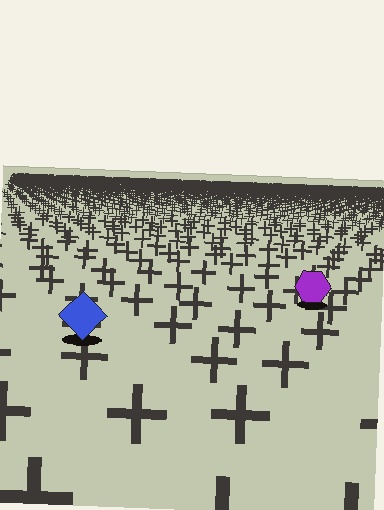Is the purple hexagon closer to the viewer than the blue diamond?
No. The blue diamond is closer — you can tell from the texture gradient: the ground texture is coarser near it.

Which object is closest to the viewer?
The blue diamond is closest. The texture marks near it are larger and more spread out.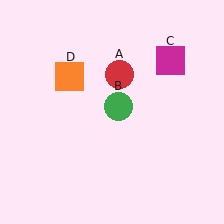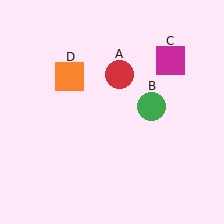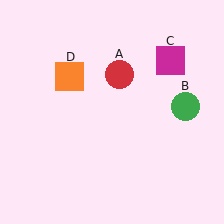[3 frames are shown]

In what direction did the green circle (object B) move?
The green circle (object B) moved right.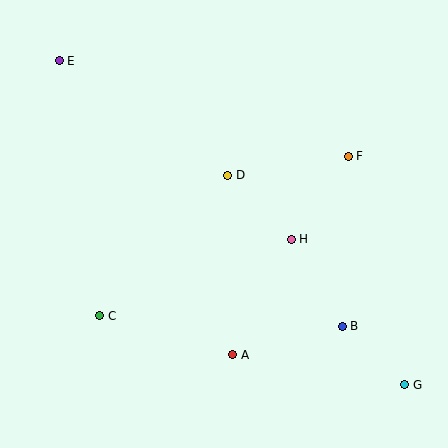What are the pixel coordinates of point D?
Point D is at (228, 175).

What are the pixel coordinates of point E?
Point E is at (59, 61).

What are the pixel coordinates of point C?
Point C is at (100, 316).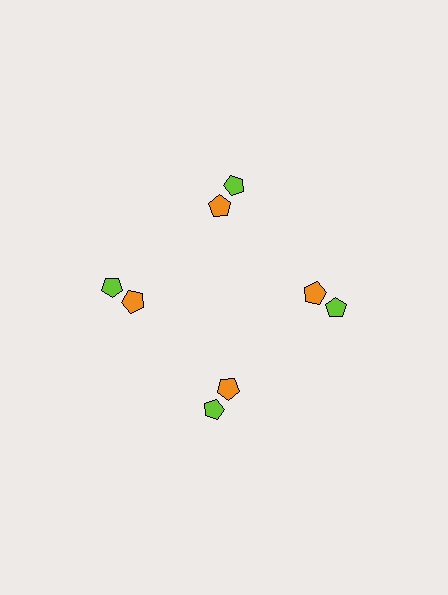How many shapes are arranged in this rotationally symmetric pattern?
There are 8 shapes, arranged in 4 groups of 2.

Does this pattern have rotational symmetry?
Yes, this pattern has 4-fold rotational symmetry. It looks the same after rotating 90 degrees around the center.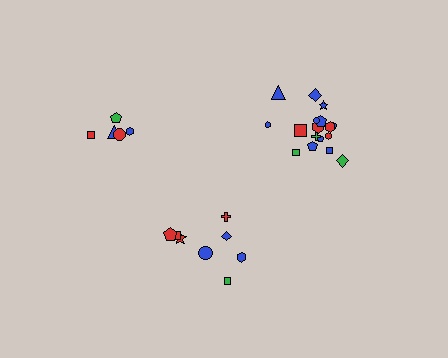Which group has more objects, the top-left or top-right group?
The top-right group.